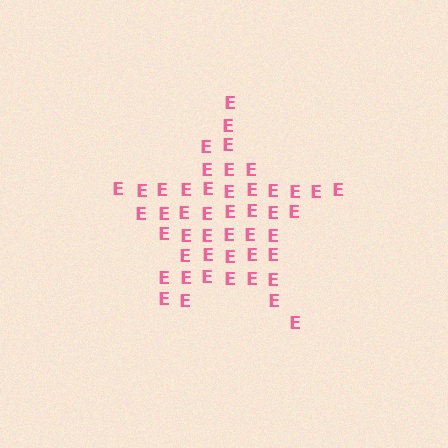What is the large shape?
The large shape is a star.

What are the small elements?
The small elements are letter E's.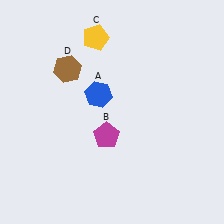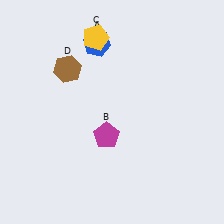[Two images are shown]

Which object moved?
The blue hexagon (A) moved up.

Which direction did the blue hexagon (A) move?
The blue hexagon (A) moved up.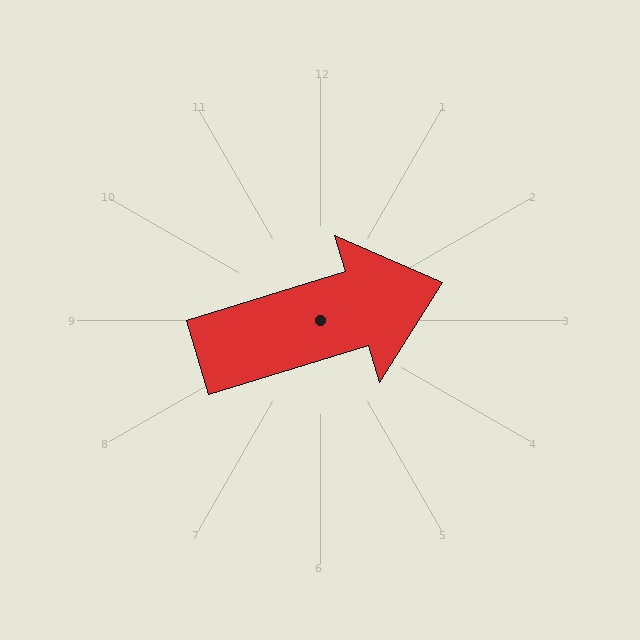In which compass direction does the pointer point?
East.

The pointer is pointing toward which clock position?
Roughly 2 o'clock.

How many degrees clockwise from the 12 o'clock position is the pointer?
Approximately 73 degrees.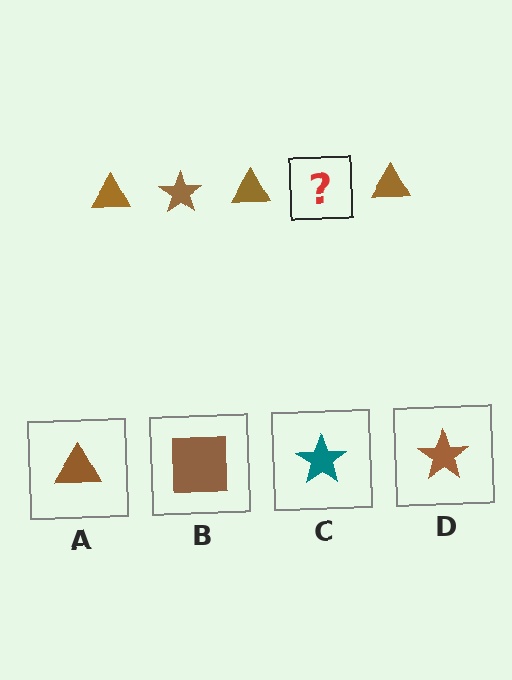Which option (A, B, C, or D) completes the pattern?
D.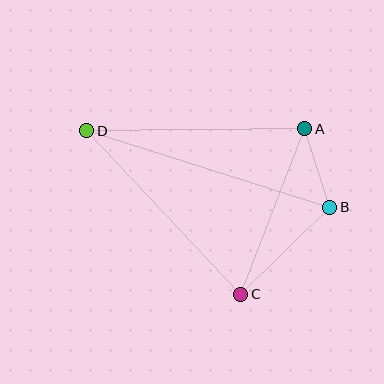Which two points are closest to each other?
Points A and B are closest to each other.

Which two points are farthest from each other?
Points B and D are farthest from each other.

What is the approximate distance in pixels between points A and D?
The distance between A and D is approximately 218 pixels.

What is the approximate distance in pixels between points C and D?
The distance between C and D is approximately 225 pixels.